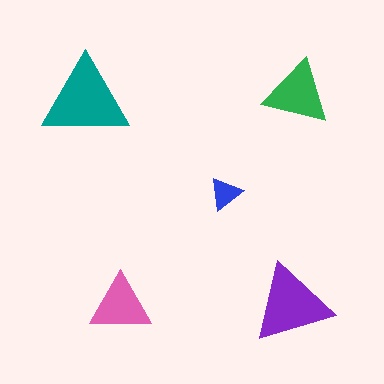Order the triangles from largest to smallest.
the teal one, the purple one, the green one, the pink one, the blue one.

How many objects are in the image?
There are 5 objects in the image.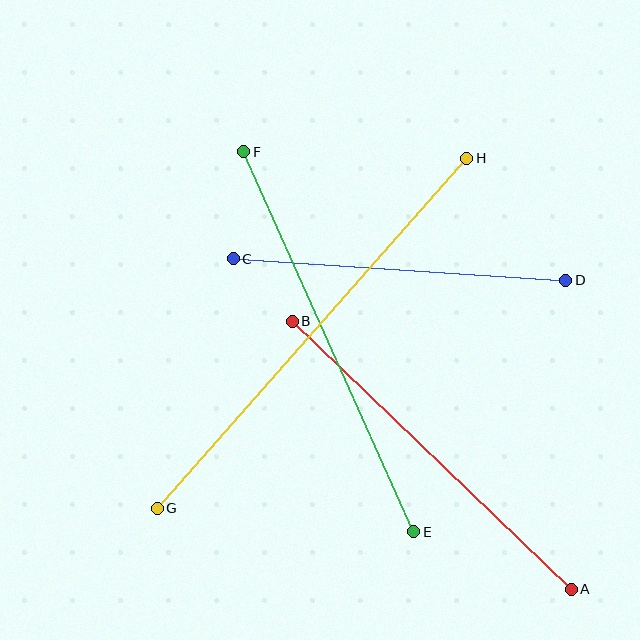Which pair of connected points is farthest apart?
Points G and H are farthest apart.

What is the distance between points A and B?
The distance is approximately 387 pixels.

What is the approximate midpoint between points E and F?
The midpoint is at approximately (329, 342) pixels.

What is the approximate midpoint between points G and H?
The midpoint is at approximately (312, 333) pixels.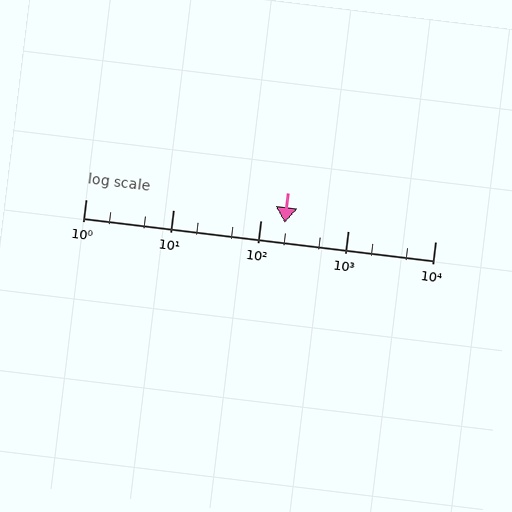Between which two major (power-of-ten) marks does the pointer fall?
The pointer is between 100 and 1000.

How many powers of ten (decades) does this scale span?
The scale spans 4 decades, from 1 to 10000.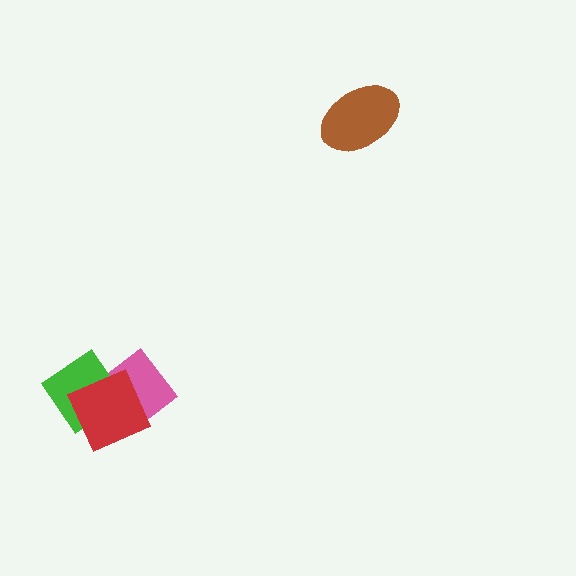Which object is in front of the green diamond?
The red square is in front of the green diamond.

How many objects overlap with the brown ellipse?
0 objects overlap with the brown ellipse.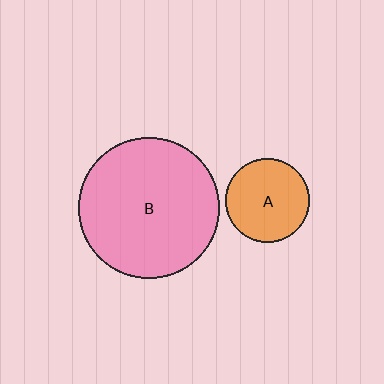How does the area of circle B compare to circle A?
Approximately 2.8 times.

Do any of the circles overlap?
No, none of the circles overlap.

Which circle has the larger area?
Circle B (pink).